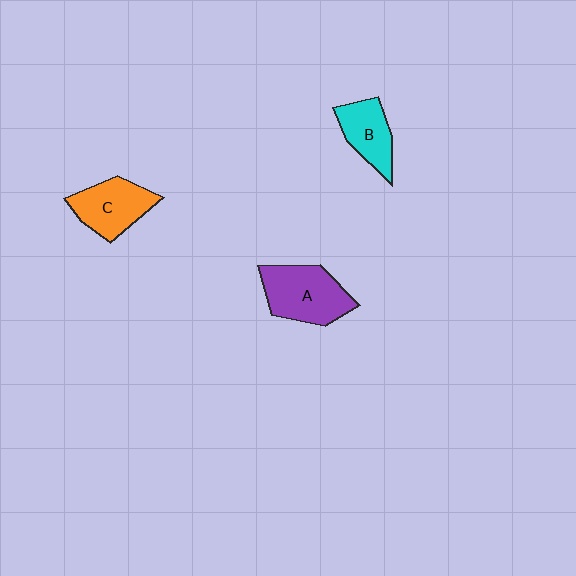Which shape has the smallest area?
Shape B (cyan).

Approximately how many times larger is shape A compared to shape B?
Approximately 1.5 times.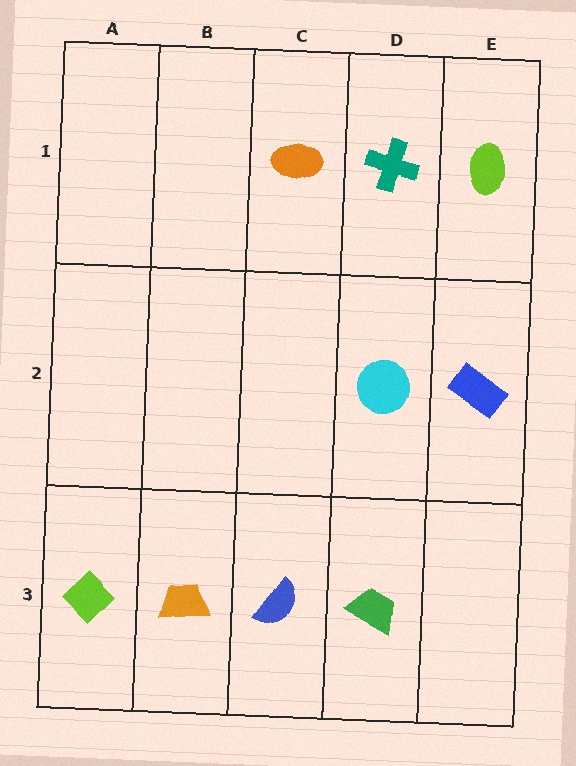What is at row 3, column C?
A blue semicircle.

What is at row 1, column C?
An orange ellipse.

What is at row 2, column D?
A cyan circle.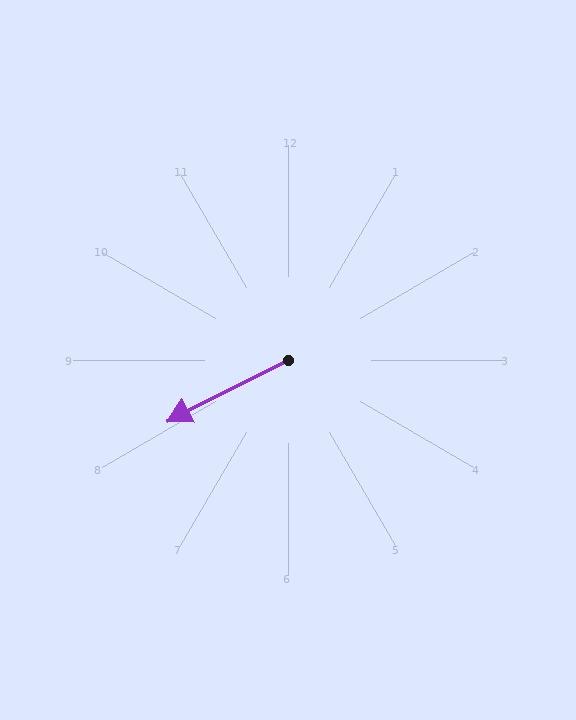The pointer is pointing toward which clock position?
Roughly 8 o'clock.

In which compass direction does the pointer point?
Southwest.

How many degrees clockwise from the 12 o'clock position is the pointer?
Approximately 243 degrees.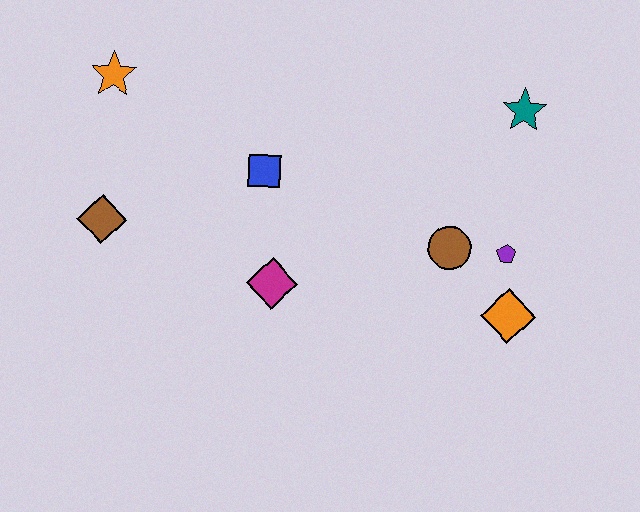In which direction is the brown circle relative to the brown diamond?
The brown circle is to the right of the brown diamond.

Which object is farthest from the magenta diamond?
The teal star is farthest from the magenta diamond.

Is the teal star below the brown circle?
No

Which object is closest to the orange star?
The brown diamond is closest to the orange star.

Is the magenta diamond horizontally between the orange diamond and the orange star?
Yes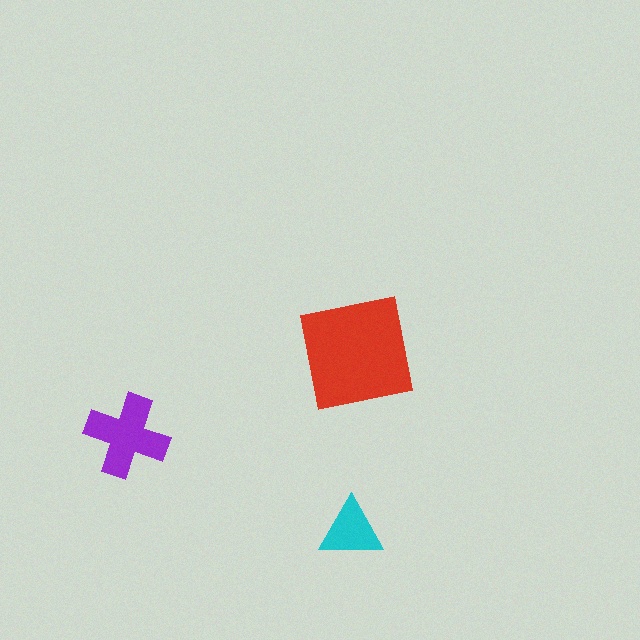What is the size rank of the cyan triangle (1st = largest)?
3rd.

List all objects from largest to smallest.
The red square, the purple cross, the cyan triangle.